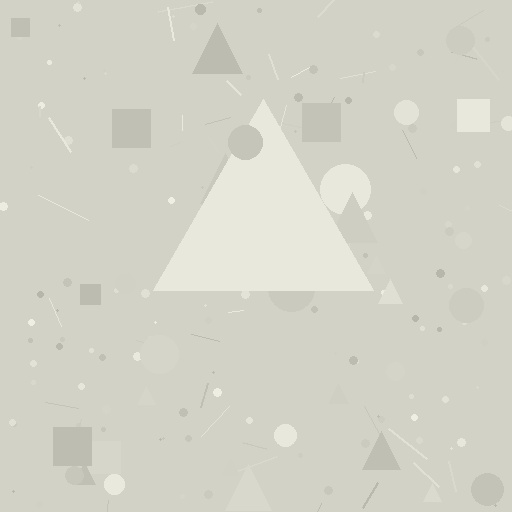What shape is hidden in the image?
A triangle is hidden in the image.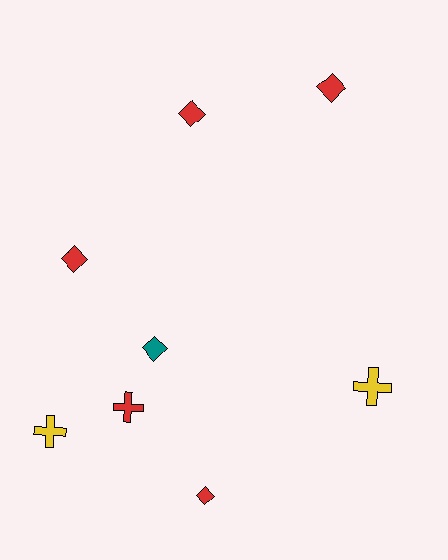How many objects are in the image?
There are 8 objects.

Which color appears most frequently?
Red, with 5 objects.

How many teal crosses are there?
There are no teal crosses.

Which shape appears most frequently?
Diamond, with 5 objects.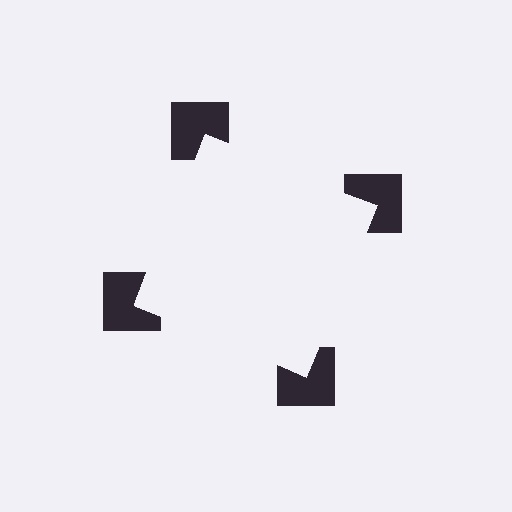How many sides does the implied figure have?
4 sides.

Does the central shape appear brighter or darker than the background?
It typically appears slightly brighter than the background, even though no actual brightness change is drawn.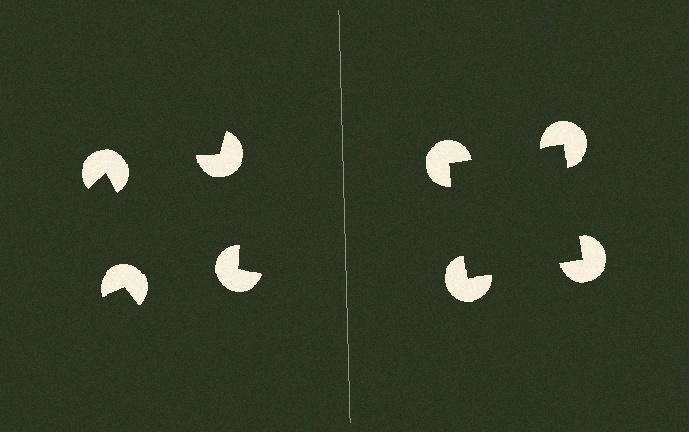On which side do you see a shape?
An illusory square appears on the right side. On the left side the wedge cuts are rotated, so no coherent shape forms.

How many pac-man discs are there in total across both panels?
8 — 4 on each side.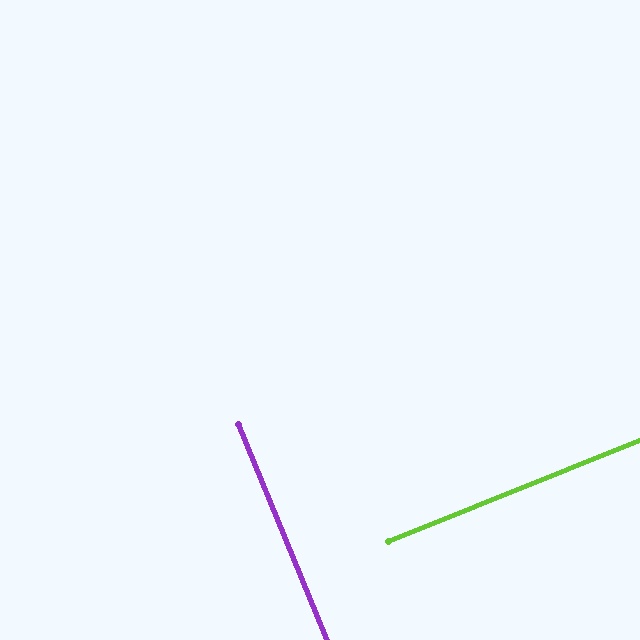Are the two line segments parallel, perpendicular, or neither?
Perpendicular — they meet at approximately 90°.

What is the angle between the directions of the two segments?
Approximately 90 degrees.